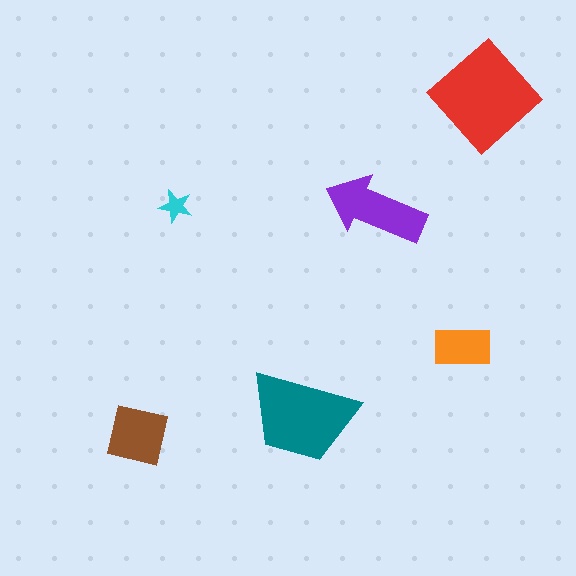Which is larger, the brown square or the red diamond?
The red diamond.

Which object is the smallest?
The cyan star.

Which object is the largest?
The red diamond.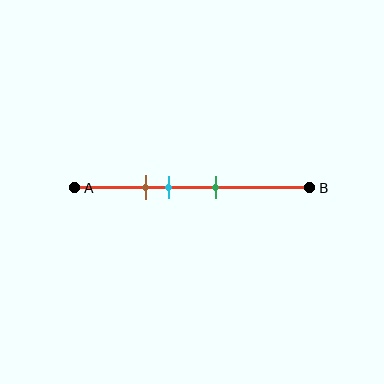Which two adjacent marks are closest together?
The brown and cyan marks are the closest adjacent pair.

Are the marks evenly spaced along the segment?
Yes, the marks are approximately evenly spaced.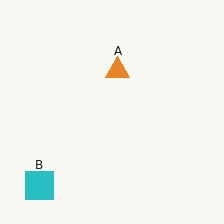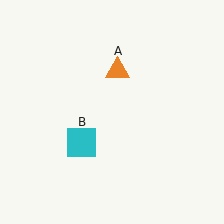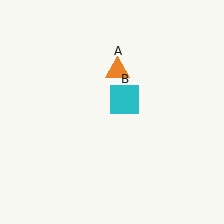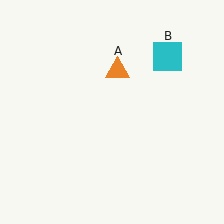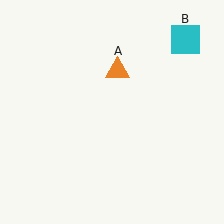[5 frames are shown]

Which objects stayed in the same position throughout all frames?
Orange triangle (object A) remained stationary.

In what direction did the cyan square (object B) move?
The cyan square (object B) moved up and to the right.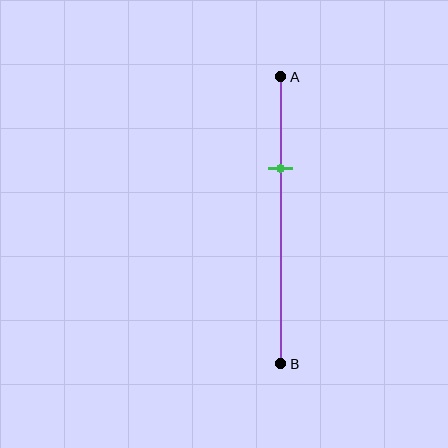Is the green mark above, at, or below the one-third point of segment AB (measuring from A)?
The green mark is approximately at the one-third point of segment AB.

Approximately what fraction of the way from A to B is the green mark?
The green mark is approximately 30% of the way from A to B.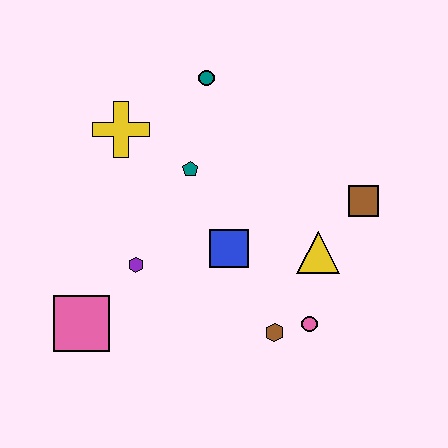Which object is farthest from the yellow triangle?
The pink square is farthest from the yellow triangle.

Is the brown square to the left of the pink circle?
No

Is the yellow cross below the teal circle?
Yes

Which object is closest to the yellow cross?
The teal pentagon is closest to the yellow cross.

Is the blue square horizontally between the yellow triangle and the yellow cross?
Yes